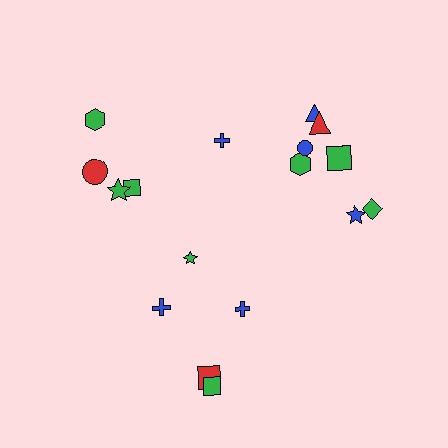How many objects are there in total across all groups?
There are 17 objects.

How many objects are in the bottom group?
There are 5 objects.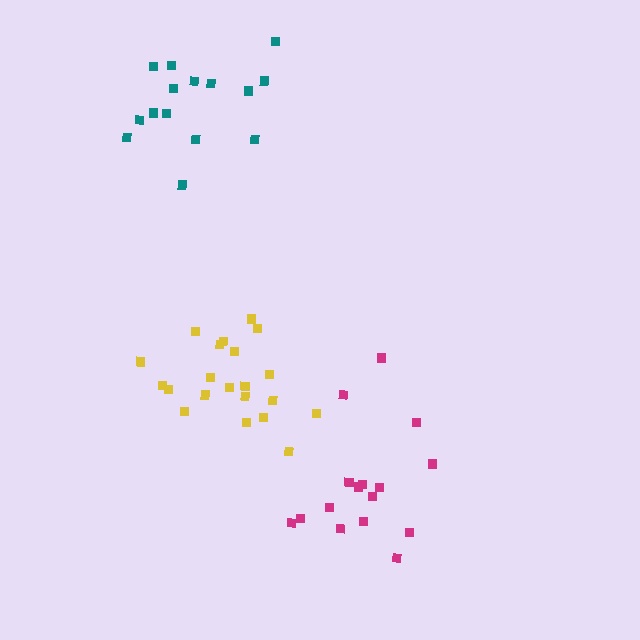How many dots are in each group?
Group 1: 21 dots, Group 2: 16 dots, Group 3: 15 dots (52 total).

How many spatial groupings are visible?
There are 3 spatial groupings.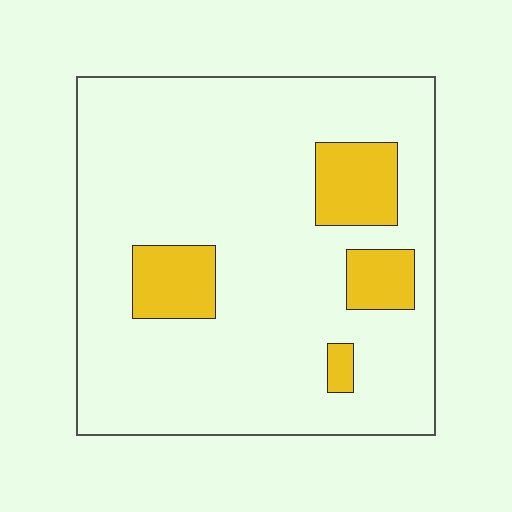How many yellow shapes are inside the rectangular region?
4.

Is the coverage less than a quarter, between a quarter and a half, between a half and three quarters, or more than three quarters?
Less than a quarter.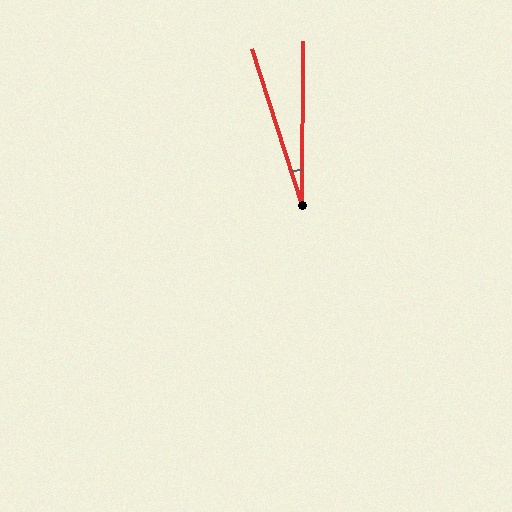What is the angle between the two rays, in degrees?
Approximately 18 degrees.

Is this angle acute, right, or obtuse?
It is acute.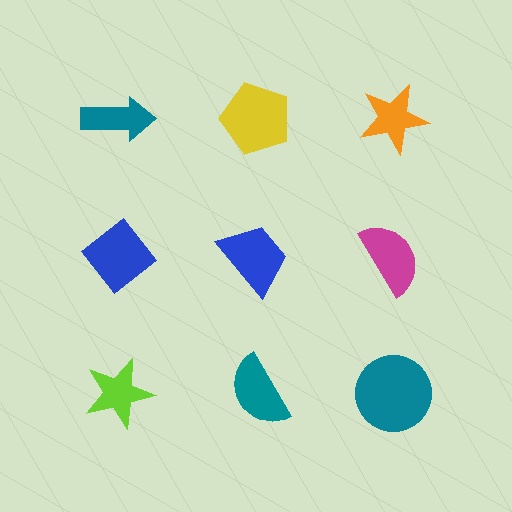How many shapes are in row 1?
3 shapes.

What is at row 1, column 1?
A teal arrow.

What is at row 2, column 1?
A blue diamond.